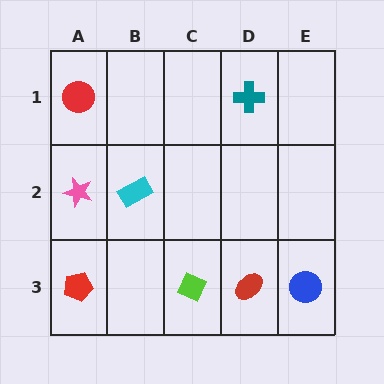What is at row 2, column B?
A cyan rectangle.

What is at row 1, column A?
A red circle.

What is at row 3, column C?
A lime diamond.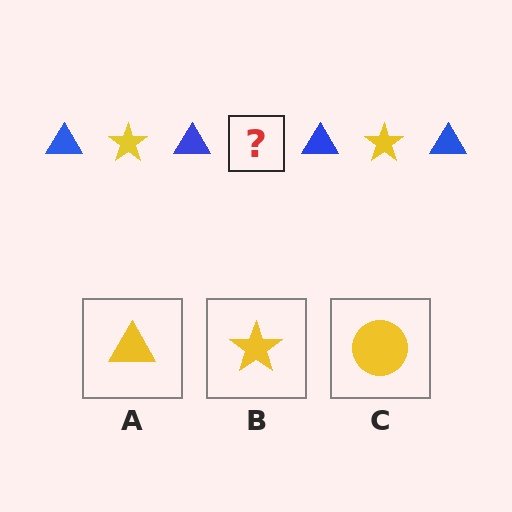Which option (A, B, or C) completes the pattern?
B.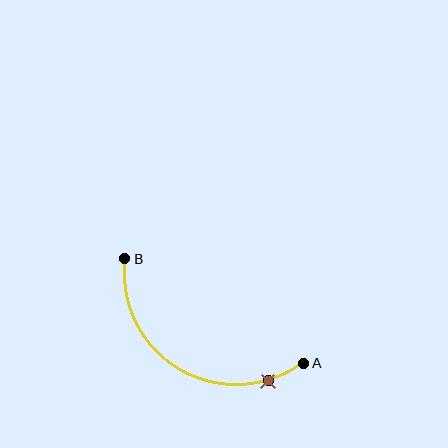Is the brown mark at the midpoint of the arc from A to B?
No. The brown mark lies on the arc but is closer to endpoint A. The arc midpoint would be at the point on the curve equidistant along the arc from both A and B.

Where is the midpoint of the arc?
The arc midpoint is the point on the curve farthest from the straight line joining A and B. It sits below that line.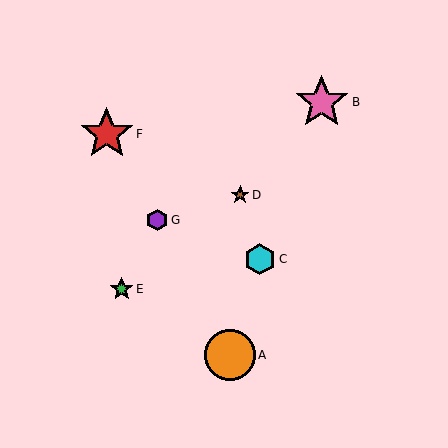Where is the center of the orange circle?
The center of the orange circle is at (230, 355).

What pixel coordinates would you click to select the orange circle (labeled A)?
Click at (230, 355) to select the orange circle A.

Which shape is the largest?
The pink star (labeled B) is the largest.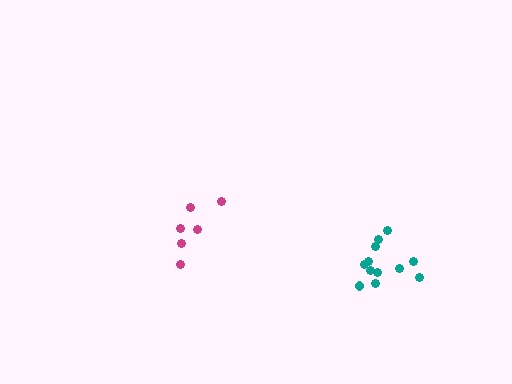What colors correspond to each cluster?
The clusters are colored: teal, magenta.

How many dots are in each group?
Group 1: 12 dots, Group 2: 6 dots (18 total).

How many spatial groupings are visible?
There are 2 spatial groupings.